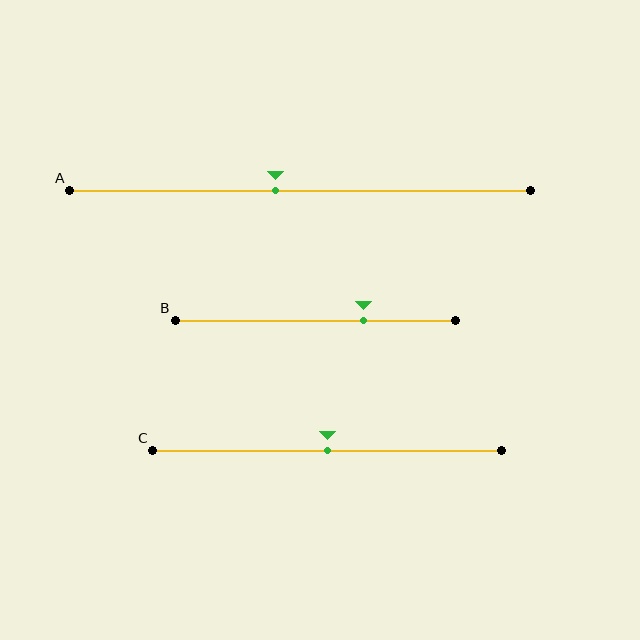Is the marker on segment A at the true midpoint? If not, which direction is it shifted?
No, the marker on segment A is shifted to the left by about 5% of the segment length.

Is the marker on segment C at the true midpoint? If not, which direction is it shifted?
Yes, the marker on segment C is at the true midpoint.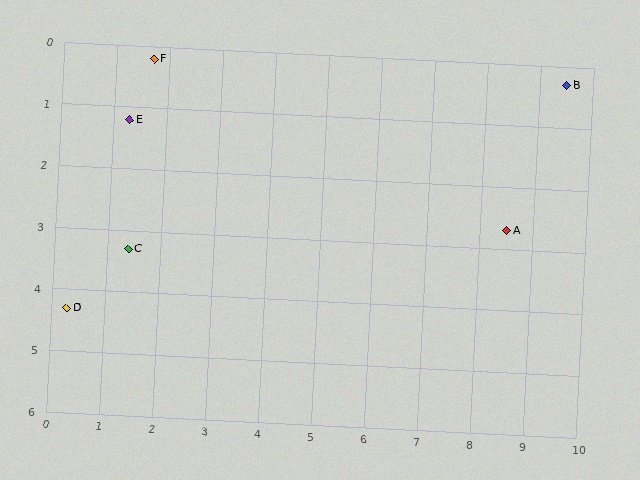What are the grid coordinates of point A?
Point A is at approximately (8.5, 2.7).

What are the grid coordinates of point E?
Point E is at approximately (1.3, 1.2).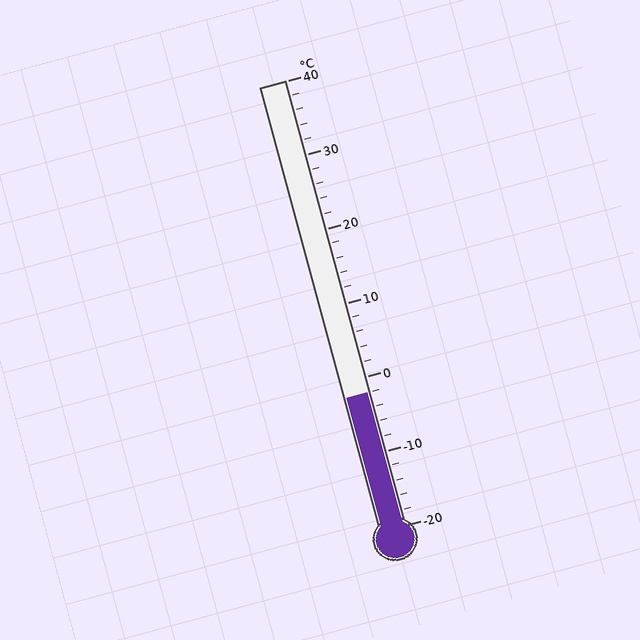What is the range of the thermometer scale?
The thermometer scale ranges from -20°C to 40°C.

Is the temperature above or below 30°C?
The temperature is below 30°C.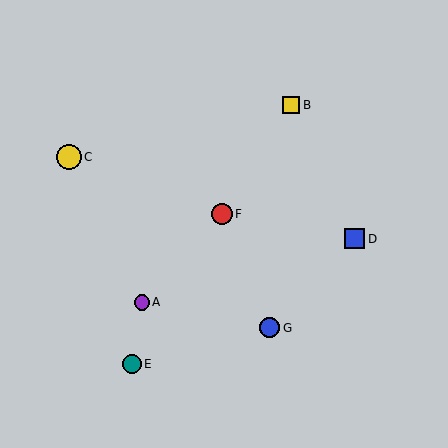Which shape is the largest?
The yellow circle (labeled C) is the largest.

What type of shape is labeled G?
Shape G is a blue circle.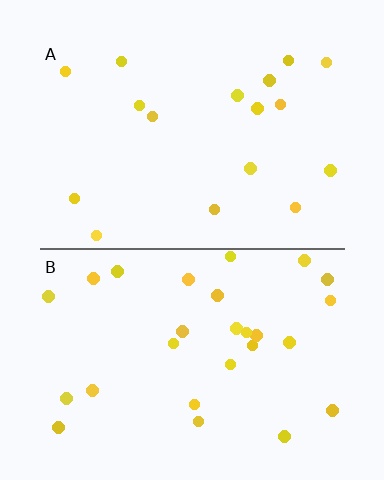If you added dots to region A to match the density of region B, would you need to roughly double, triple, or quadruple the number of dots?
Approximately double.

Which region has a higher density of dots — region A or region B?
B (the bottom).